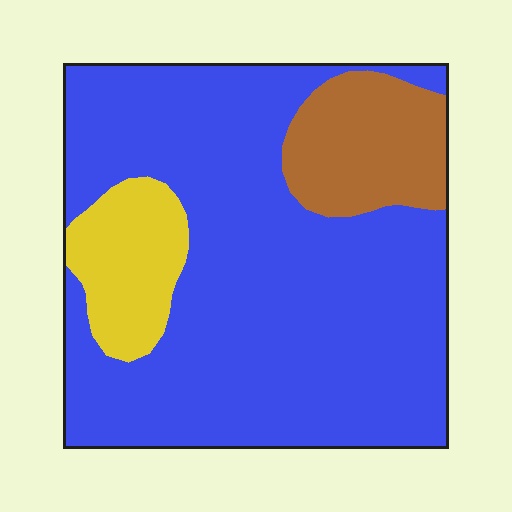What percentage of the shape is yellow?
Yellow covers 11% of the shape.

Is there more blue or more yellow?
Blue.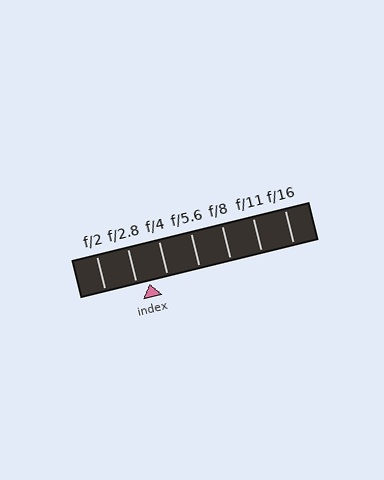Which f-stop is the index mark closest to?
The index mark is closest to f/2.8.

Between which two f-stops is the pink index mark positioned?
The index mark is between f/2.8 and f/4.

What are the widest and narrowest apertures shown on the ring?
The widest aperture shown is f/2 and the narrowest is f/16.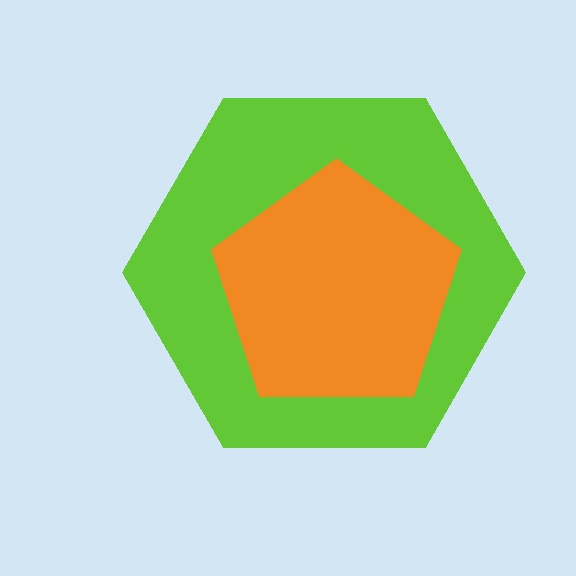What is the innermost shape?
The orange pentagon.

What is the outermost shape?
The lime hexagon.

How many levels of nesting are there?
2.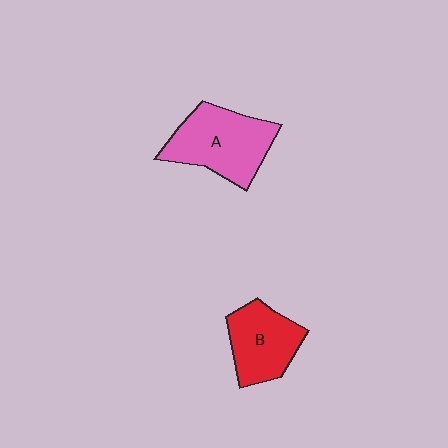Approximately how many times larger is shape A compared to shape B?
Approximately 1.3 times.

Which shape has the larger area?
Shape A (pink).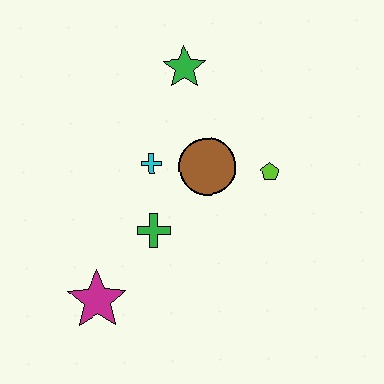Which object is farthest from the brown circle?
The magenta star is farthest from the brown circle.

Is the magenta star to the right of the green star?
No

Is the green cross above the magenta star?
Yes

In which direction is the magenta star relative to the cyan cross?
The magenta star is below the cyan cross.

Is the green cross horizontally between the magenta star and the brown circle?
Yes